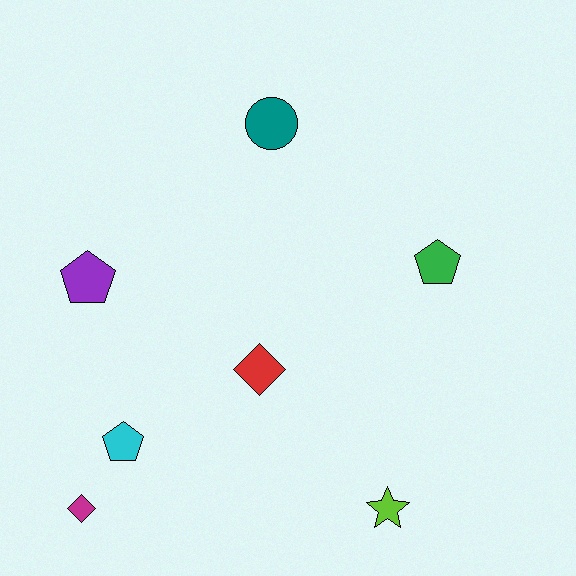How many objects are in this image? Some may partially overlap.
There are 7 objects.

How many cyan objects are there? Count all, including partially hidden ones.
There is 1 cyan object.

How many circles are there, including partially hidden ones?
There is 1 circle.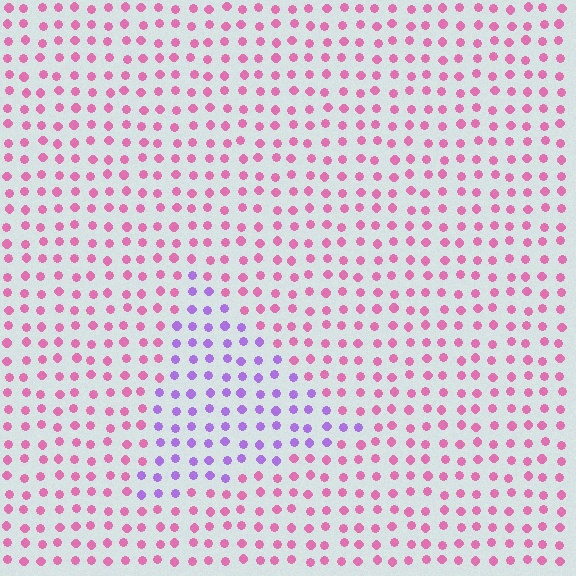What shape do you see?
I see a triangle.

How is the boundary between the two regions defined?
The boundary is defined purely by a slight shift in hue (about 53 degrees). Spacing, size, and orientation are identical on both sides.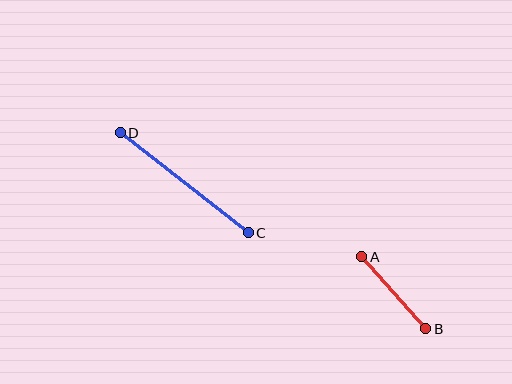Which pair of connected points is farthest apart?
Points C and D are farthest apart.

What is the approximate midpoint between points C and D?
The midpoint is at approximately (184, 183) pixels.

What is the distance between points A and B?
The distance is approximately 96 pixels.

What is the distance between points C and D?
The distance is approximately 163 pixels.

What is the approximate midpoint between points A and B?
The midpoint is at approximately (394, 293) pixels.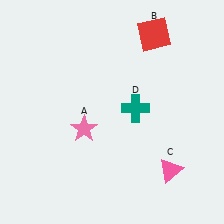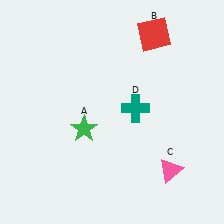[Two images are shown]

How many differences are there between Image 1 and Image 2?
There is 1 difference between the two images.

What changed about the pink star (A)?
In Image 1, A is pink. In Image 2, it changed to green.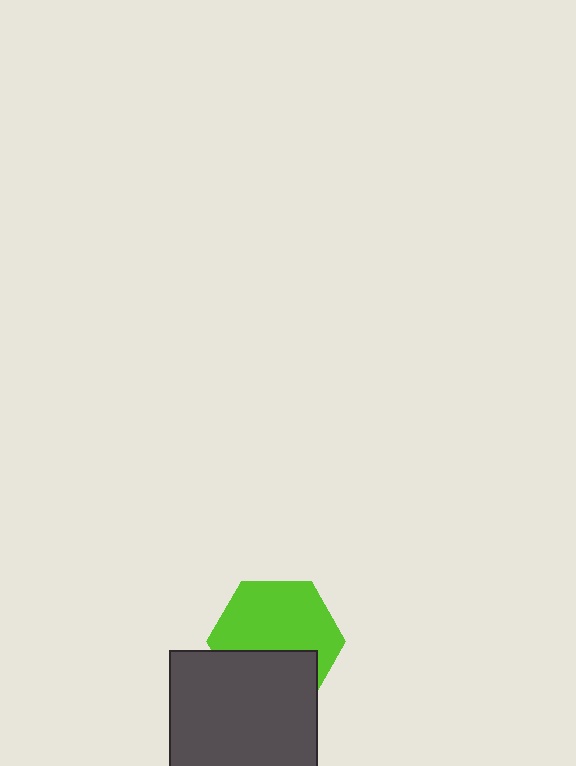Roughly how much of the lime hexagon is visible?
About half of it is visible (roughly 63%).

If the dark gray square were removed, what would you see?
You would see the complete lime hexagon.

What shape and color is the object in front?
The object in front is a dark gray square.